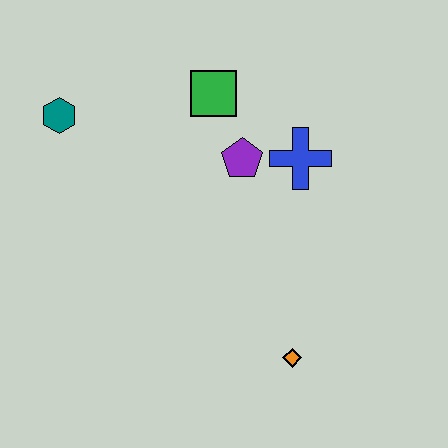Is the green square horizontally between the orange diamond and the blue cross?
No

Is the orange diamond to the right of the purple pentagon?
Yes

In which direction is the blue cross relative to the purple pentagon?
The blue cross is to the right of the purple pentagon.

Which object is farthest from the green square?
The orange diamond is farthest from the green square.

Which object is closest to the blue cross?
The purple pentagon is closest to the blue cross.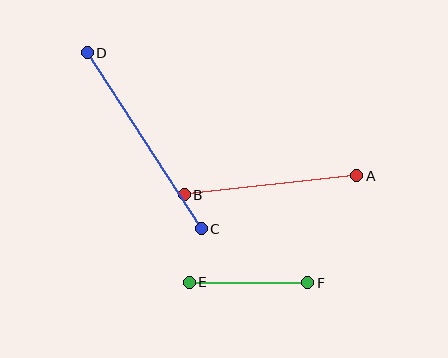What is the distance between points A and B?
The distance is approximately 174 pixels.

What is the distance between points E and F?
The distance is approximately 118 pixels.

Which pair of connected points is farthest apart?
Points C and D are farthest apart.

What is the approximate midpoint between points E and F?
The midpoint is at approximately (248, 283) pixels.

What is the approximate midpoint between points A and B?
The midpoint is at approximately (271, 185) pixels.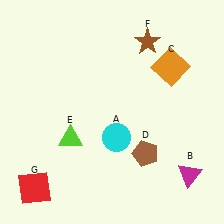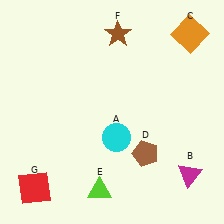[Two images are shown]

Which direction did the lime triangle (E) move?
The lime triangle (E) moved down.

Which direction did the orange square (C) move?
The orange square (C) moved up.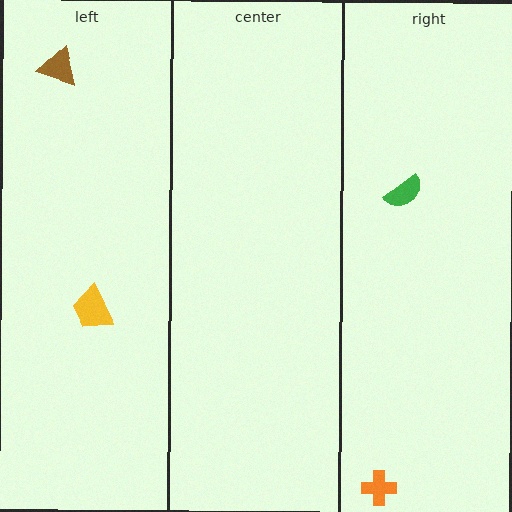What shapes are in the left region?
The brown triangle, the yellow trapezoid.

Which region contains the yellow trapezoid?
The left region.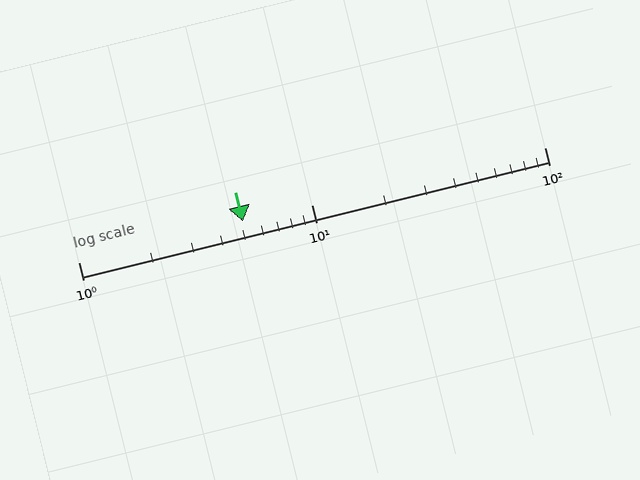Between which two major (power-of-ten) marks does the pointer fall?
The pointer is between 1 and 10.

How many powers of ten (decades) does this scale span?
The scale spans 2 decades, from 1 to 100.